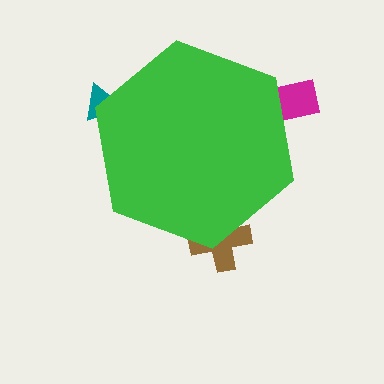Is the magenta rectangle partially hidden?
Yes, the magenta rectangle is partially hidden behind the green hexagon.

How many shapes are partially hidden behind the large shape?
3 shapes are partially hidden.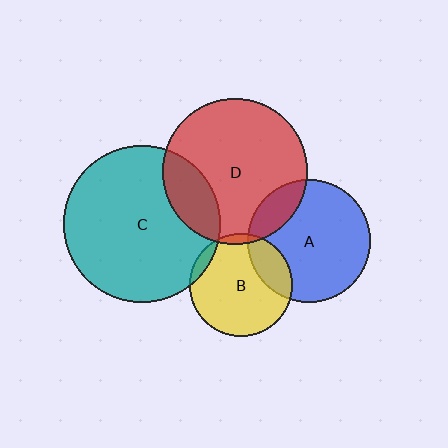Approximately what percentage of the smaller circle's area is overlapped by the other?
Approximately 15%.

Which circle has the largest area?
Circle C (teal).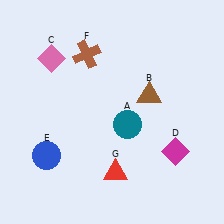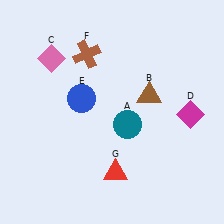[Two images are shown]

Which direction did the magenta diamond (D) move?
The magenta diamond (D) moved up.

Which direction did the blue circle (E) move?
The blue circle (E) moved up.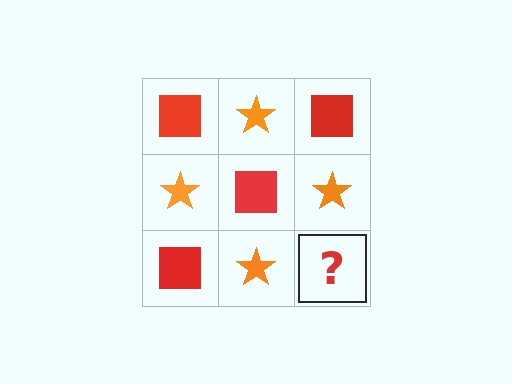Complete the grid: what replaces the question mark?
The question mark should be replaced with a red square.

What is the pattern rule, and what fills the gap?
The rule is that it alternates red square and orange star in a checkerboard pattern. The gap should be filled with a red square.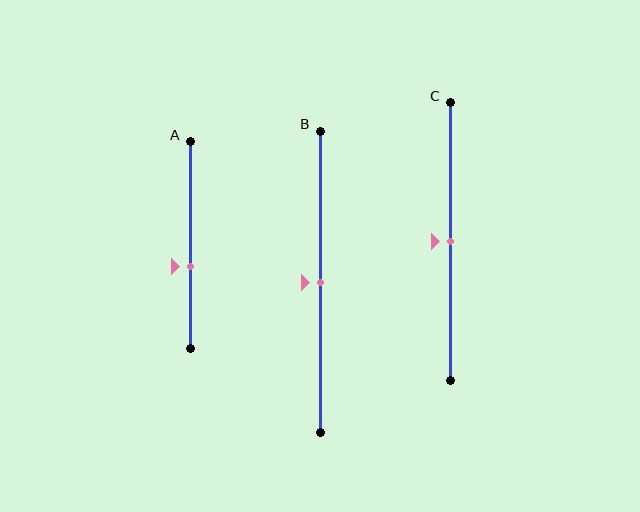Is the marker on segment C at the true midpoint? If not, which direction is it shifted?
Yes, the marker on segment C is at the true midpoint.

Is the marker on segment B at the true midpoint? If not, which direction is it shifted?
Yes, the marker on segment B is at the true midpoint.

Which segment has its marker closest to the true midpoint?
Segment B has its marker closest to the true midpoint.